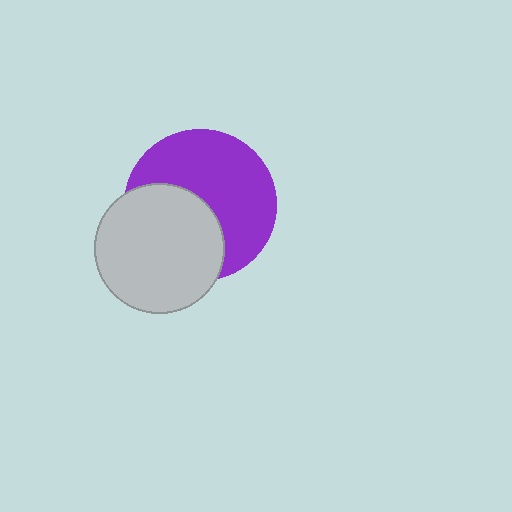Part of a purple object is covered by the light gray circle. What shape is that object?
It is a circle.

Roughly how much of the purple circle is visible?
About half of it is visible (roughly 59%).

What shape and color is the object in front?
The object in front is a light gray circle.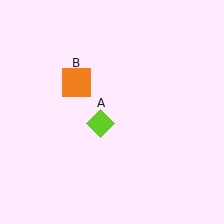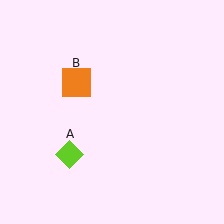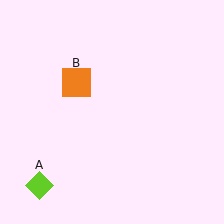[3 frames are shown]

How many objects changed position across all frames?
1 object changed position: lime diamond (object A).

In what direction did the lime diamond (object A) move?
The lime diamond (object A) moved down and to the left.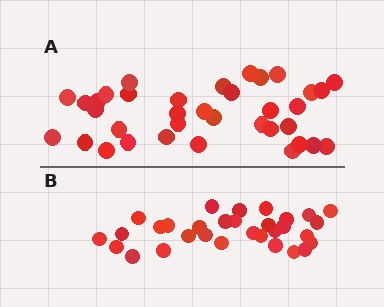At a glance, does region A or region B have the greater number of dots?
Region A (the top region) has more dots.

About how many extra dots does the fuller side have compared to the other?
Region A has about 5 more dots than region B.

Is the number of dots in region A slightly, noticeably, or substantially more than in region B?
Region A has only slightly more — the two regions are fairly close. The ratio is roughly 1.2 to 1.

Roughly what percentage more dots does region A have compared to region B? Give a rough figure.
About 15% more.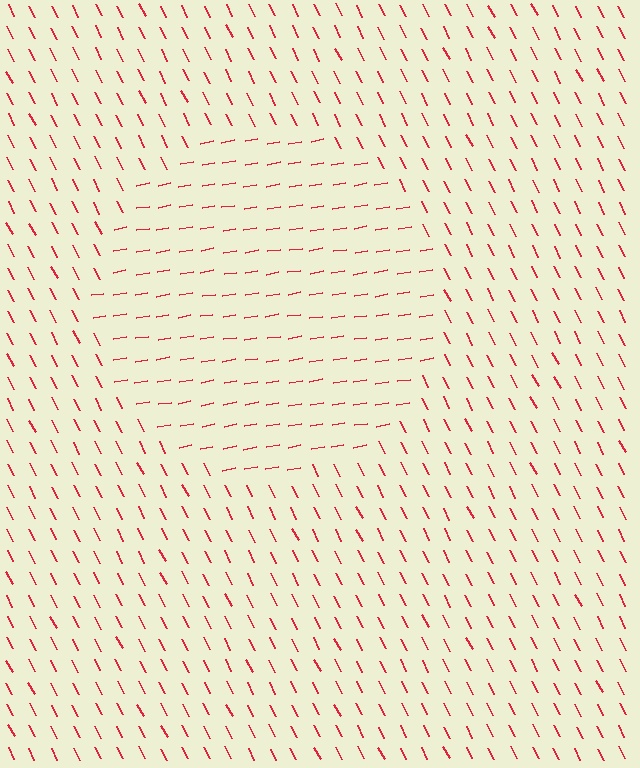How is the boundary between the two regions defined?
The boundary is defined purely by a change in line orientation (approximately 73 degrees difference). All lines are the same color and thickness.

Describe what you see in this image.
The image is filled with small red line segments. A circle region in the image has lines oriented differently from the surrounding lines, creating a visible texture boundary.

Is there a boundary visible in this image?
Yes, there is a texture boundary formed by a change in line orientation.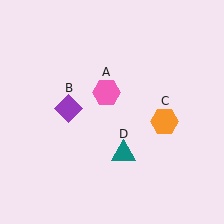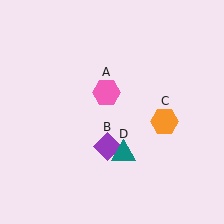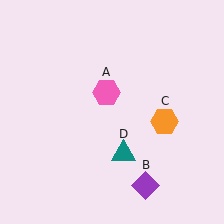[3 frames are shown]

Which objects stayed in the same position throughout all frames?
Pink hexagon (object A) and orange hexagon (object C) and teal triangle (object D) remained stationary.